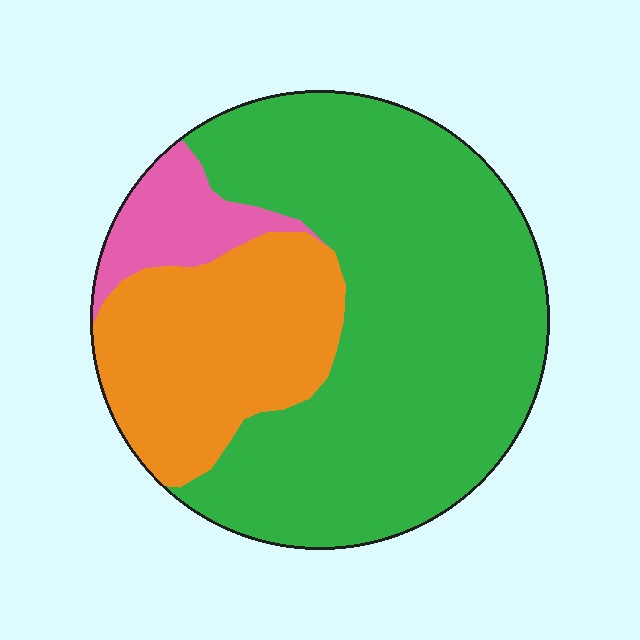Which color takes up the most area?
Green, at roughly 65%.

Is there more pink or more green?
Green.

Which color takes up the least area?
Pink, at roughly 10%.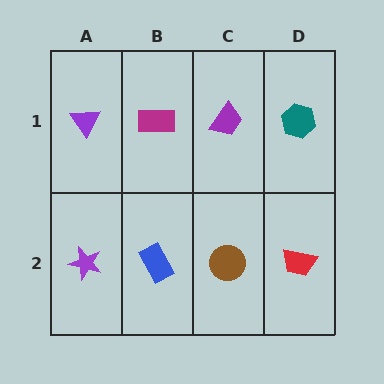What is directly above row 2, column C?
A purple trapezoid.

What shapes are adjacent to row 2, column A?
A purple triangle (row 1, column A), a blue rectangle (row 2, column B).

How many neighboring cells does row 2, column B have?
3.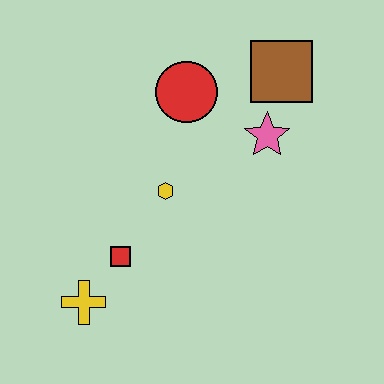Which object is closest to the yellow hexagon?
The red square is closest to the yellow hexagon.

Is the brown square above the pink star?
Yes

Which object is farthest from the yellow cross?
The brown square is farthest from the yellow cross.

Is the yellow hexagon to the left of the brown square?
Yes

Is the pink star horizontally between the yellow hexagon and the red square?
No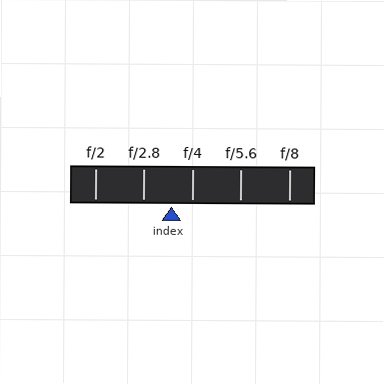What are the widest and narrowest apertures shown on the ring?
The widest aperture shown is f/2 and the narrowest is f/8.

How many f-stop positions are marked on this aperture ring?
There are 5 f-stop positions marked.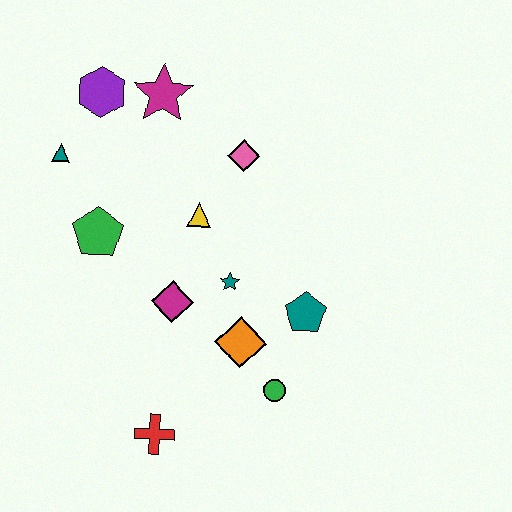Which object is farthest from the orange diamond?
The purple hexagon is farthest from the orange diamond.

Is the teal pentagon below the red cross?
No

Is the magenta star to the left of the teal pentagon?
Yes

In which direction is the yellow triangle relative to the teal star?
The yellow triangle is above the teal star.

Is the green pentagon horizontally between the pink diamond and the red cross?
No